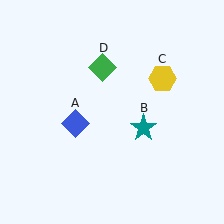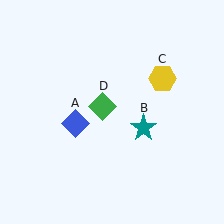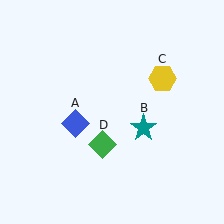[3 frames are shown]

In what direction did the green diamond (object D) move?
The green diamond (object D) moved down.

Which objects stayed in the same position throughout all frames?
Blue diamond (object A) and teal star (object B) and yellow hexagon (object C) remained stationary.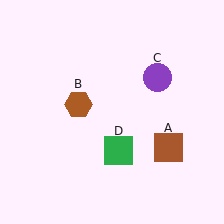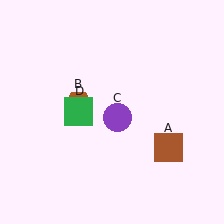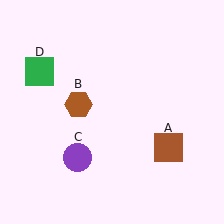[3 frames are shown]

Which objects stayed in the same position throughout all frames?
Brown square (object A) and brown hexagon (object B) remained stationary.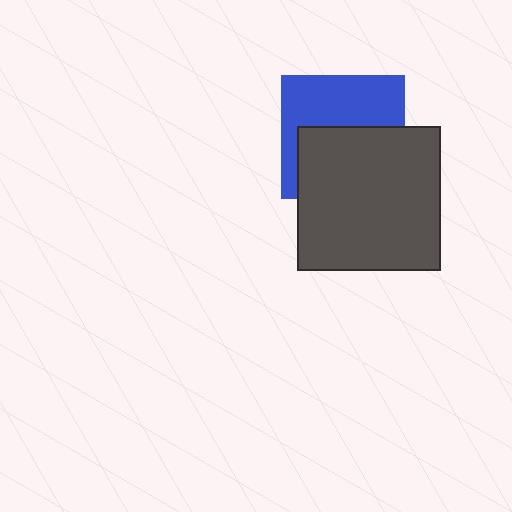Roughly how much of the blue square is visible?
About half of it is visible (roughly 48%).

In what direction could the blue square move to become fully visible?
The blue square could move up. That would shift it out from behind the dark gray square entirely.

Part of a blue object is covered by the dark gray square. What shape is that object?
It is a square.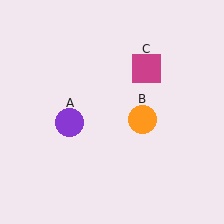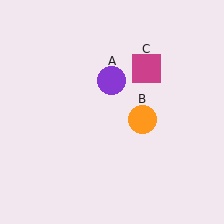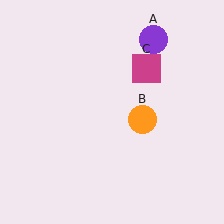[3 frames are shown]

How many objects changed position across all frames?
1 object changed position: purple circle (object A).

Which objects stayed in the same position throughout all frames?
Orange circle (object B) and magenta square (object C) remained stationary.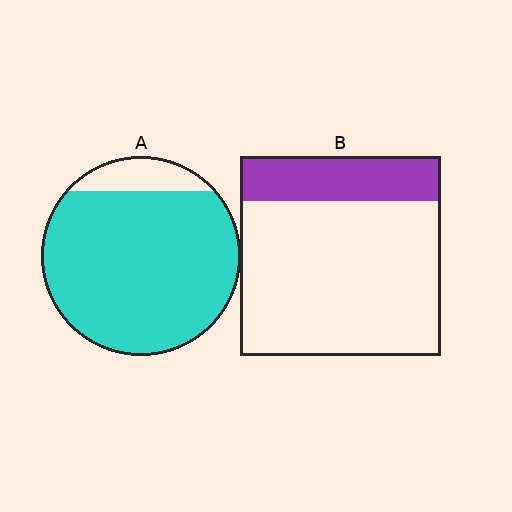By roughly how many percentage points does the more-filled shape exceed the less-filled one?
By roughly 65 percentage points (A over B).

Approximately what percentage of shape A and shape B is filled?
A is approximately 90% and B is approximately 20%.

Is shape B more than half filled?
No.